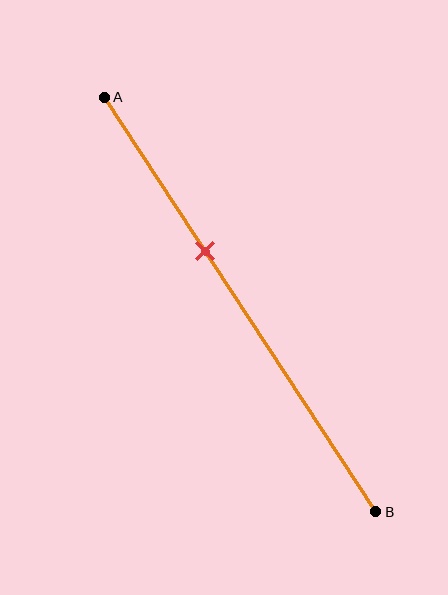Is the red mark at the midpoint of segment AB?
No, the mark is at about 35% from A, not at the 50% midpoint.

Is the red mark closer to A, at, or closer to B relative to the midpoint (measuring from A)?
The red mark is closer to point A than the midpoint of segment AB.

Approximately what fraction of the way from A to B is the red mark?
The red mark is approximately 35% of the way from A to B.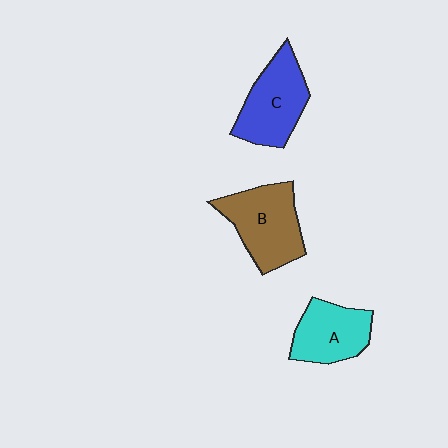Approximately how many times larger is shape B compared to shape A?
Approximately 1.3 times.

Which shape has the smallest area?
Shape A (cyan).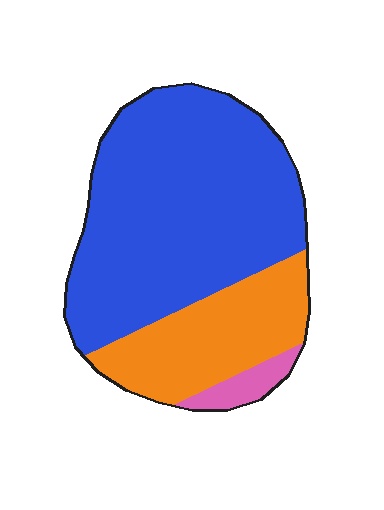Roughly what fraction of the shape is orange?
Orange takes up between a sixth and a third of the shape.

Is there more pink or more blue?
Blue.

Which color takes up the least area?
Pink, at roughly 5%.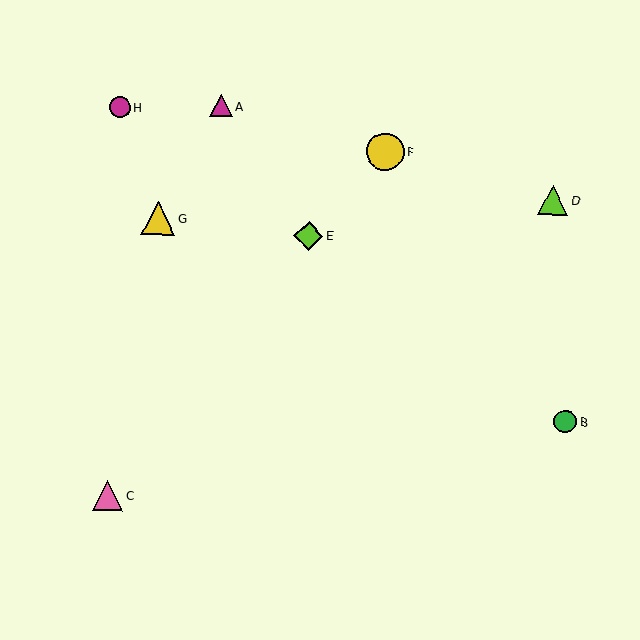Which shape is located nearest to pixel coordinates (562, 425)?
The green circle (labeled B) at (565, 421) is nearest to that location.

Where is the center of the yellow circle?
The center of the yellow circle is at (385, 152).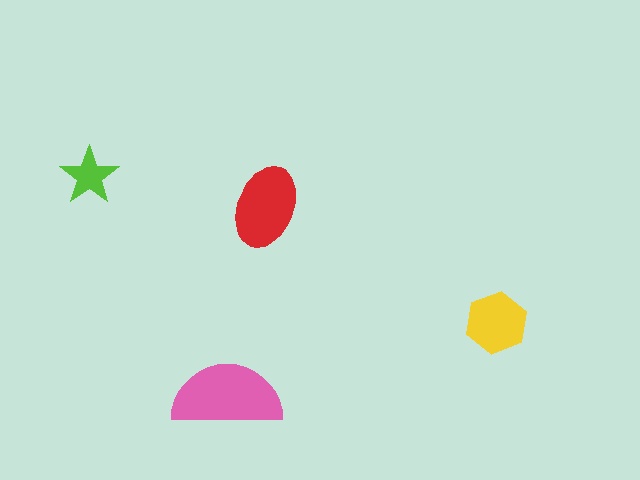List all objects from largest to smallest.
The pink semicircle, the red ellipse, the yellow hexagon, the lime star.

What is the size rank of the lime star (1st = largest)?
4th.